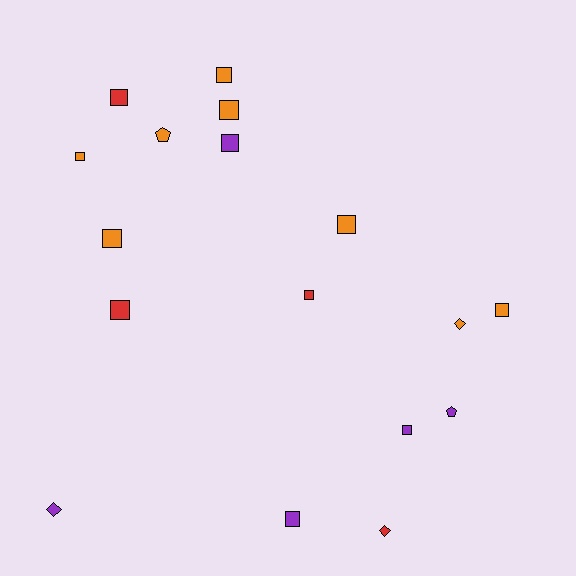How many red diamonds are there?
There is 1 red diamond.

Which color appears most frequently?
Orange, with 8 objects.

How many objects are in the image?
There are 17 objects.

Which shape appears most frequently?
Square, with 12 objects.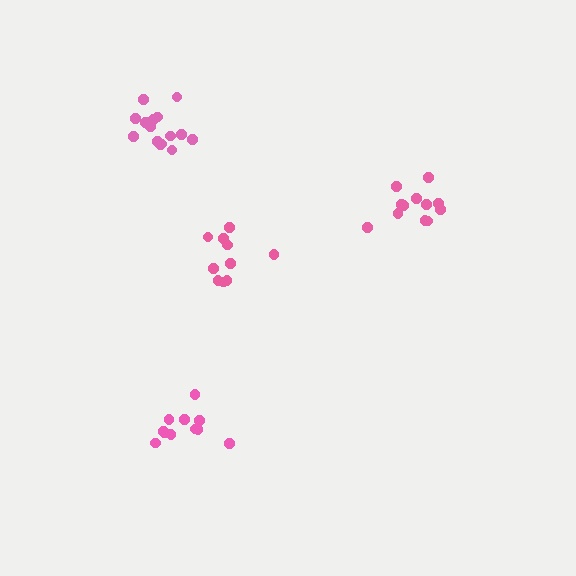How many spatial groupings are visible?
There are 4 spatial groupings.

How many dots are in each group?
Group 1: 15 dots, Group 2: 11 dots, Group 3: 12 dots, Group 4: 10 dots (48 total).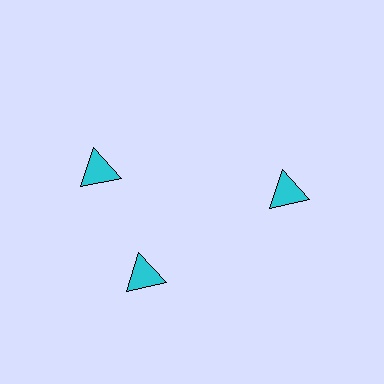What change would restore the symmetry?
The symmetry would be restored by rotating it back into even spacing with its neighbors so that all 3 triangles sit at equal angles and equal distance from the center.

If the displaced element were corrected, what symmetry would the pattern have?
It would have 3-fold rotational symmetry — the pattern would map onto itself every 120 degrees.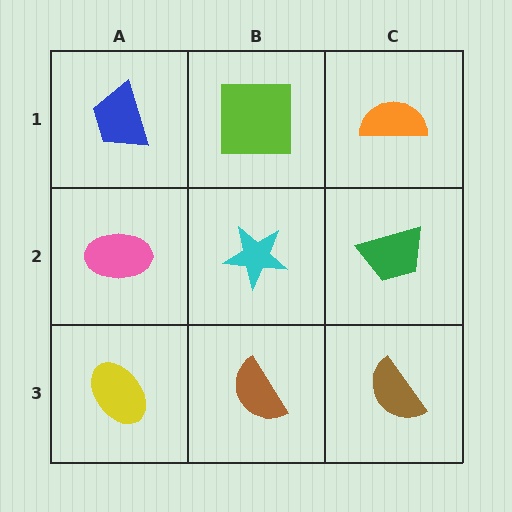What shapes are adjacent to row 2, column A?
A blue trapezoid (row 1, column A), a yellow ellipse (row 3, column A), a cyan star (row 2, column B).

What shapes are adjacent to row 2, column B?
A lime square (row 1, column B), a brown semicircle (row 3, column B), a pink ellipse (row 2, column A), a green trapezoid (row 2, column C).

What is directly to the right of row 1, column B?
An orange semicircle.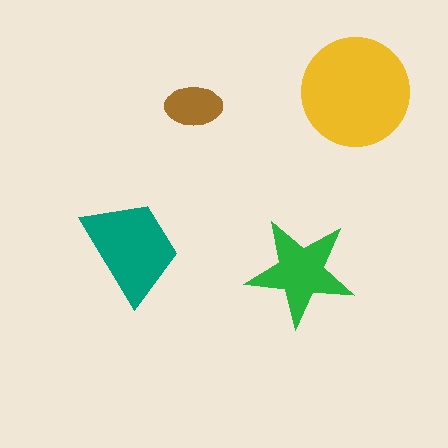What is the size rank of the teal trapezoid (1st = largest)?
2nd.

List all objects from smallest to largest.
The brown ellipse, the green star, the teal trapezoid, the yellow circle.